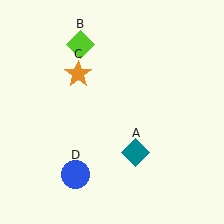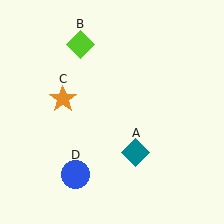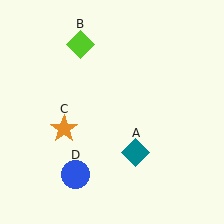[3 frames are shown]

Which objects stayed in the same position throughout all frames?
Teal diamond (object A) and lime diamond (object B) and blue circle (object D) remained stationary.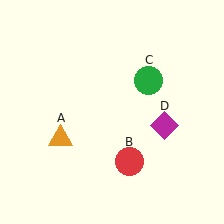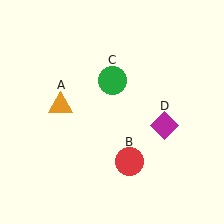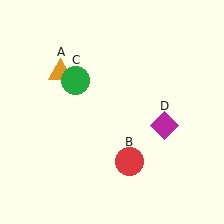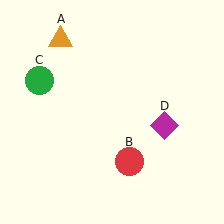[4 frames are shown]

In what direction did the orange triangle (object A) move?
The orange triangle (object A) moved up.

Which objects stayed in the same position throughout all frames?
Red circle (object B) and magenta diamond (object D) remained stationary.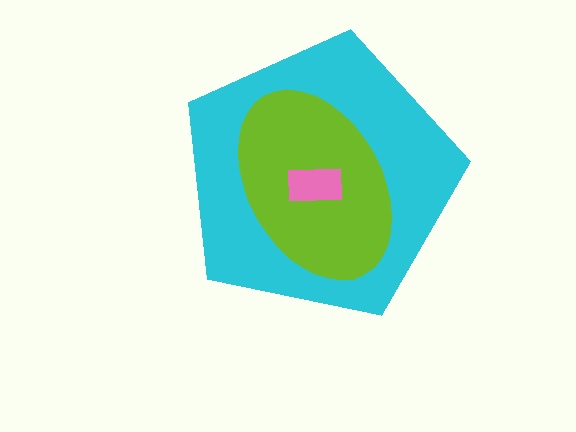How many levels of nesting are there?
3.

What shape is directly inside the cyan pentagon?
The lime ellipse.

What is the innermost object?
The pink rectangle.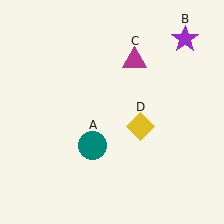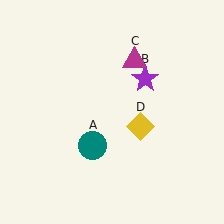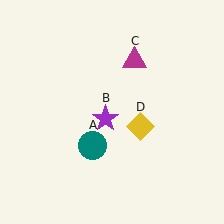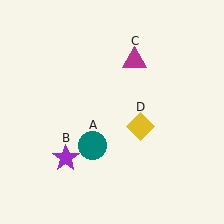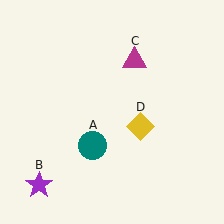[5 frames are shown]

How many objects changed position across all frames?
1 object changed position: purple star (object B).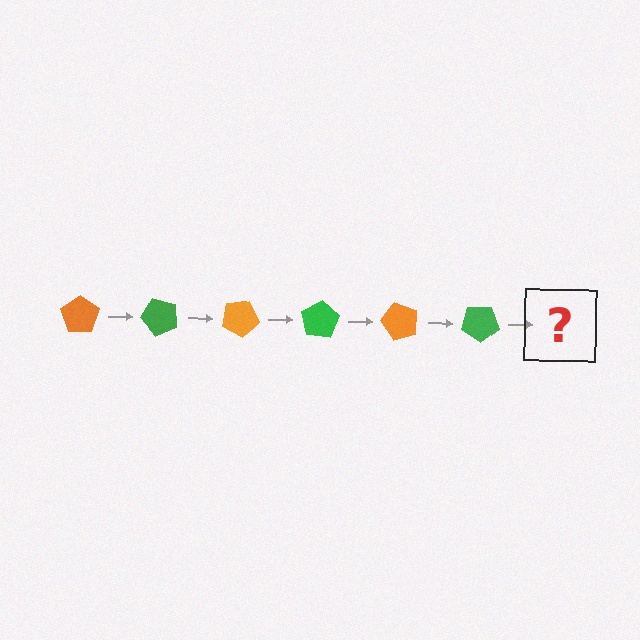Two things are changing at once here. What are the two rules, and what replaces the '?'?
The two rules are that it rotates 50 degrees each step and the color cycles through orange and green. The '?' should be an orange pentagon, rotated 300 degrees from the start.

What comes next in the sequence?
The next element should be an orange pentagon, rotated 300 degrees from the start.